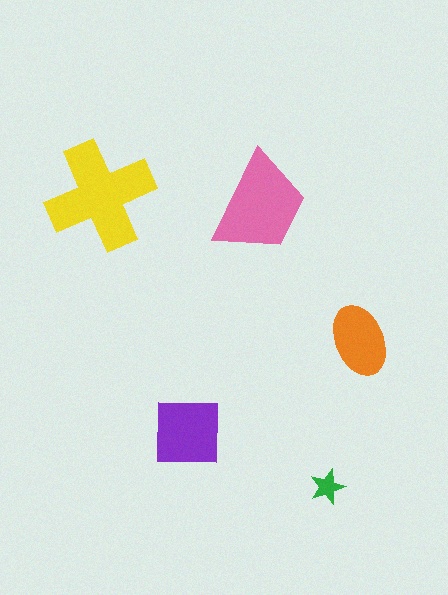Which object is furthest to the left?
The yellow cross is leftmost.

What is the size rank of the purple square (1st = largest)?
3rd.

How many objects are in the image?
There are 5 objects in the image.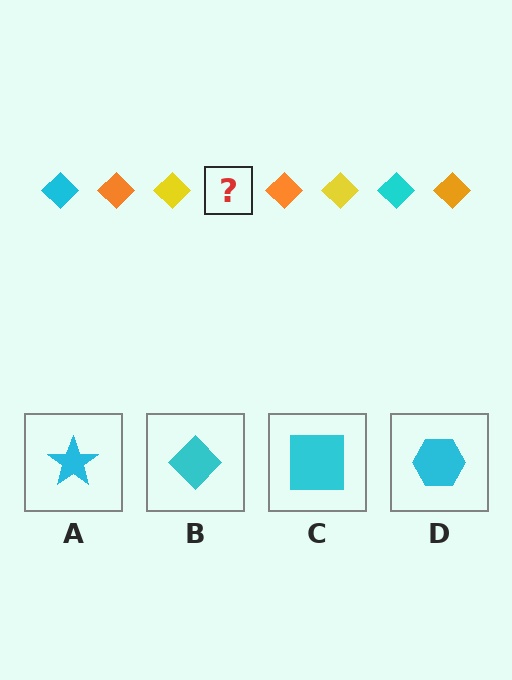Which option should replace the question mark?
Option B.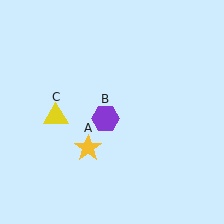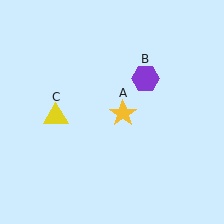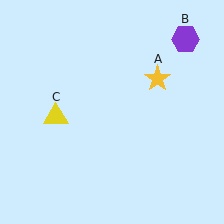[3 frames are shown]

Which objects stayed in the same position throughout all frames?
Yellow triangle (object C) remained stationary.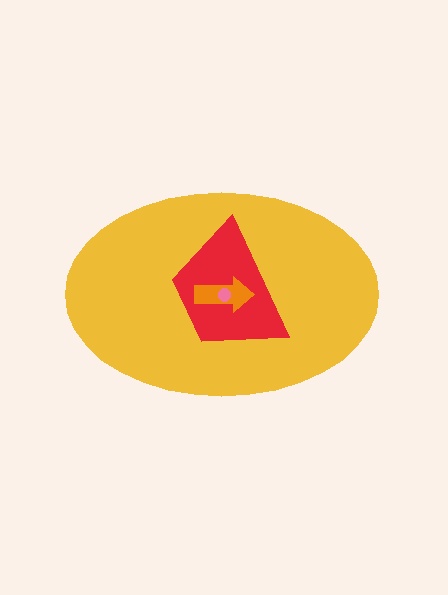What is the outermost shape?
The yellow ellipse.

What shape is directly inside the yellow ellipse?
The red trapezoid.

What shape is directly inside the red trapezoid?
The orange arrow.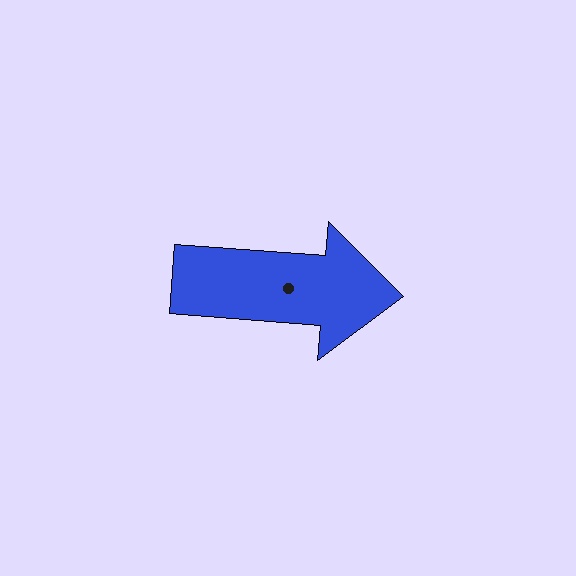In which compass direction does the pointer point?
East.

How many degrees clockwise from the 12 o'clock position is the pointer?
Approximately 94 degrees.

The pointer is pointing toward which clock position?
Roughly 3 o'clock.